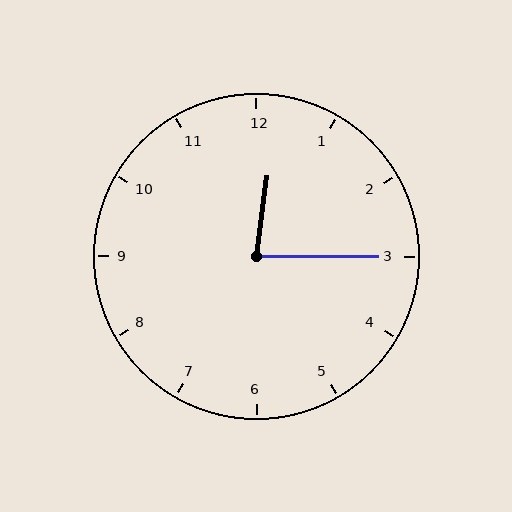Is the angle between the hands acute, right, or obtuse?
It is acute.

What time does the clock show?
12:15.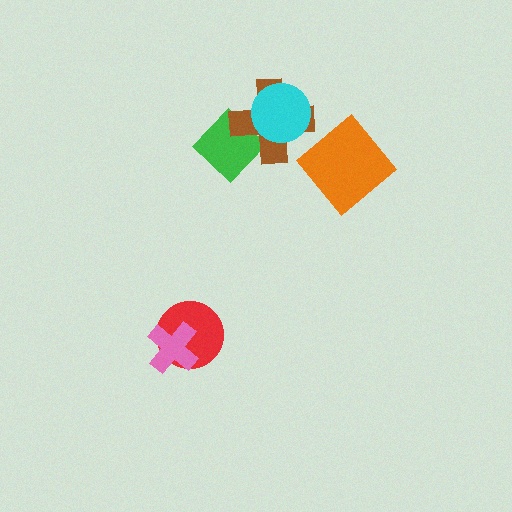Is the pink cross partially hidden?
No, no other shape covers it.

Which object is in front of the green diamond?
The brown cross is in front of the green diamond.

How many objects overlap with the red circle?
1 object overlaps with the red circle.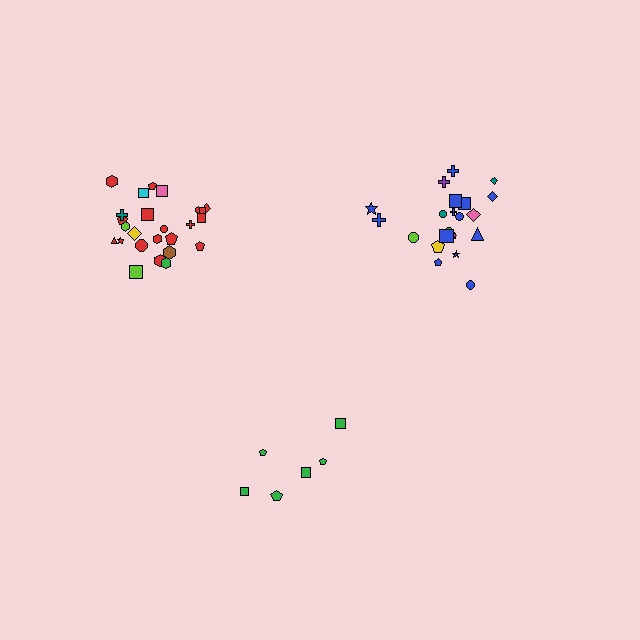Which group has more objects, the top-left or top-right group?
The top-left group.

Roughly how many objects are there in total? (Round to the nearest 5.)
Roughly 55 objects in total.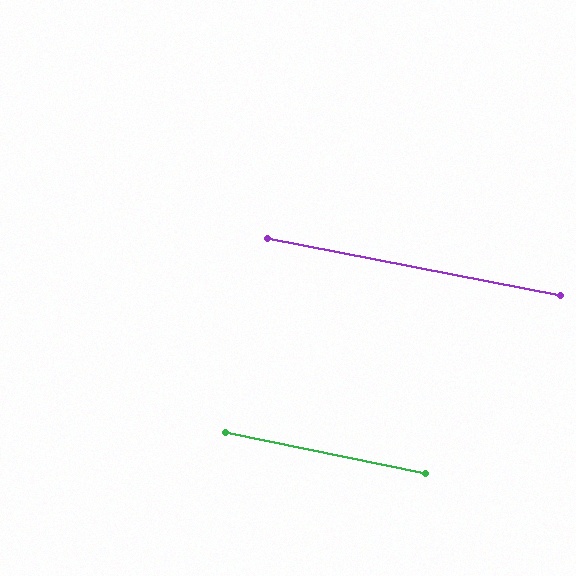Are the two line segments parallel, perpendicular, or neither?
Parallel — their directions differ by only 0.5°.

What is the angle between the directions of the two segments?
Approximately 0 degrees.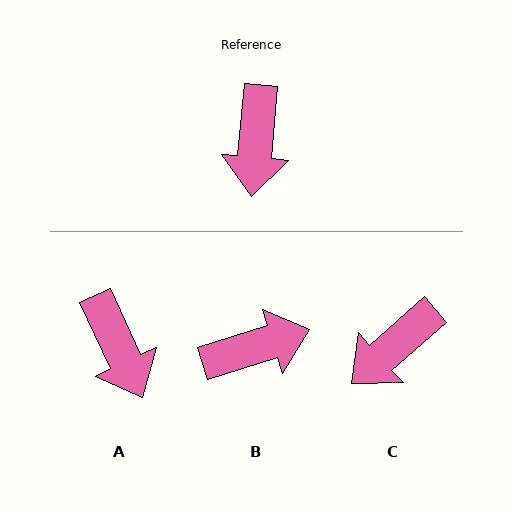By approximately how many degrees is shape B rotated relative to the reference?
Approximately 112 degrees counter-clockwise.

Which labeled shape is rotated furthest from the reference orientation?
B, about 112 degrees away.